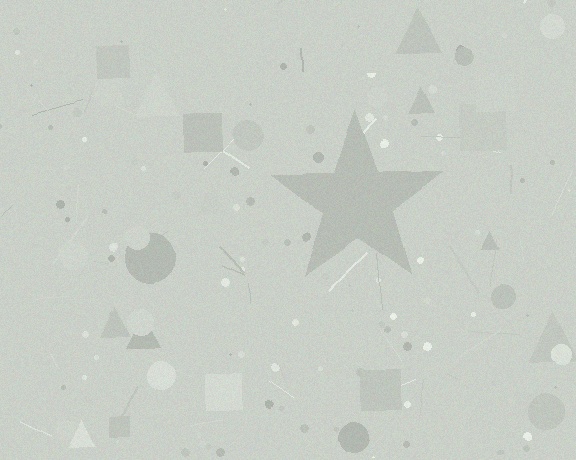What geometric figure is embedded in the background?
A star is embedded in the background.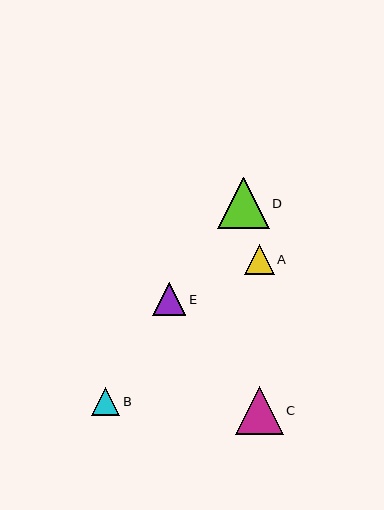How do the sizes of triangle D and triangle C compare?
Triangle D and triangle C are approximately the same size.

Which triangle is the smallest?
Triangle B is the smallest with a size of approximately 28 pixels.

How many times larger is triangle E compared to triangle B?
Triangle E is approximately 1.2 times the size of triangle B.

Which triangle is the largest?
Triangle D is the largest with a size of approximately 51 pixels.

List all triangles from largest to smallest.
From largest to smallest: D, C, E, A, B.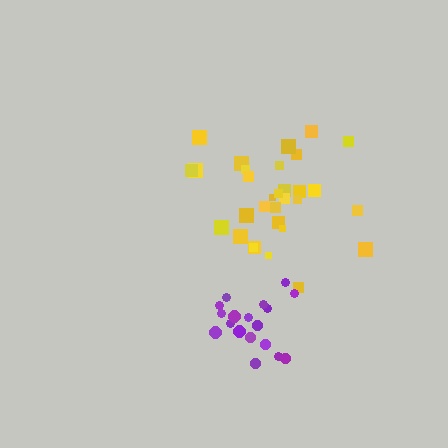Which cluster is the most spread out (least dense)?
Yellow.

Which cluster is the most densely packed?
Purple.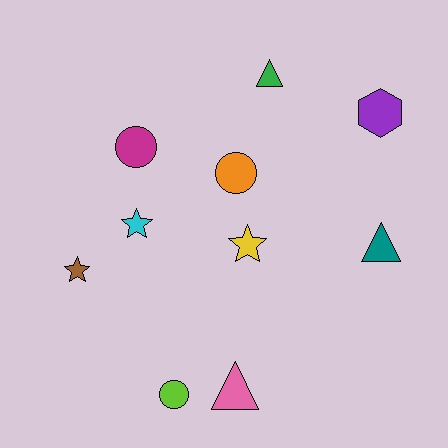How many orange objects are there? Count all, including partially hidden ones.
There is 1 orange object.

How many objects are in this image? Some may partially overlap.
There are 10 objects.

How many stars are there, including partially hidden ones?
There are 3 stars.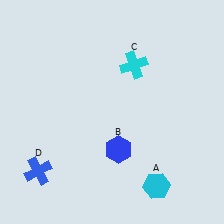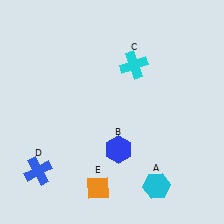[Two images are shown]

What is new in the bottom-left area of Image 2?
An orange diamond (E) was added in the bottom-left area of Image 2.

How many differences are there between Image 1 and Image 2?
There is 1 difference between the two images.